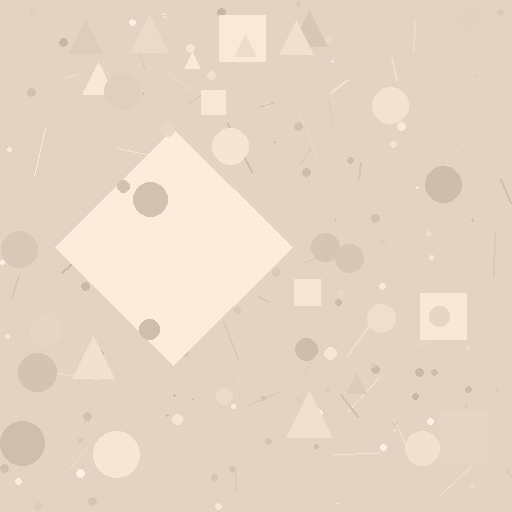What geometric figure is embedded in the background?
A diamond is embedded in the background.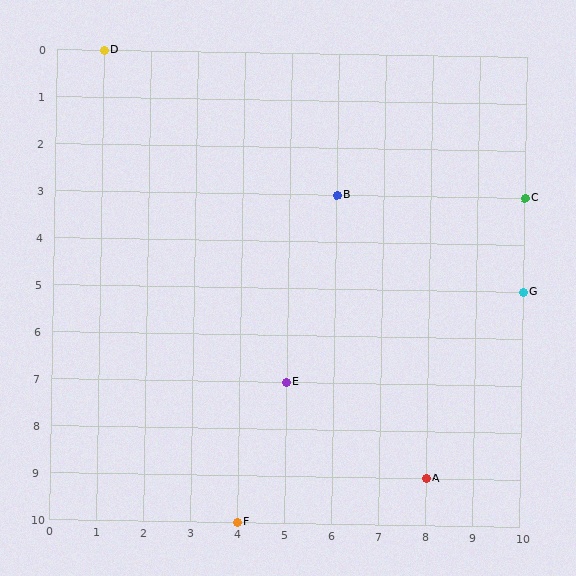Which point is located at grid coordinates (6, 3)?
Point B is at (6, 3).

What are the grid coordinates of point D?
Point D is at grid coordinates (1, 0).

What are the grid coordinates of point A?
Point A is at grid coordinates (8, 9).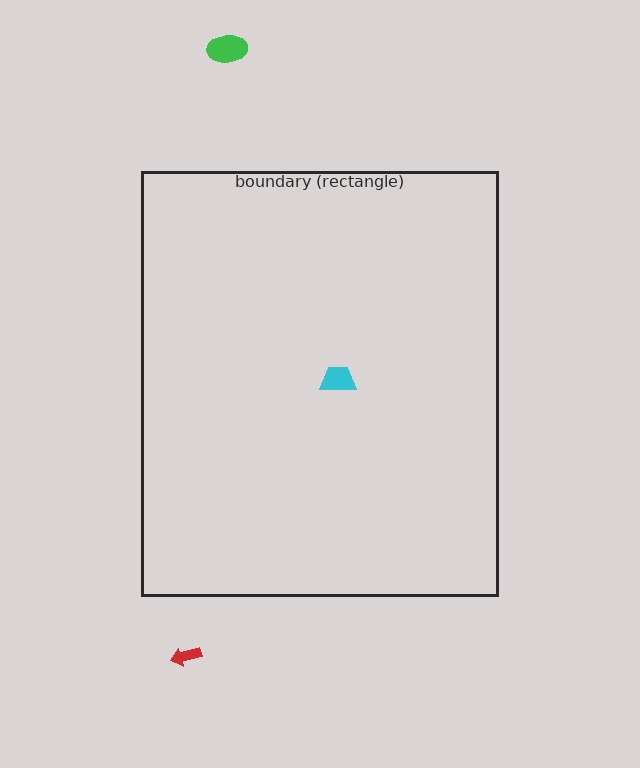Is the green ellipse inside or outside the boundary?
Outside.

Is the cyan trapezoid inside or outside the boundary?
Inside.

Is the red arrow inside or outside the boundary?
Outside.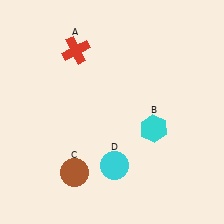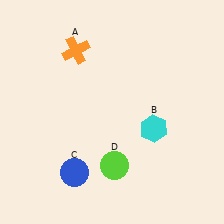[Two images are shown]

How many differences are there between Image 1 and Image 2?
There are 3 differences between the two images.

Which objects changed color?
A changed from red to orange. C changed from brown to blue. D changed from cyan to lime.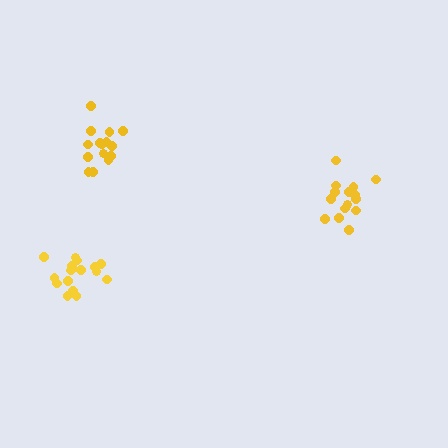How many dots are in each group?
Group 1: 17 dots, Group 2: 15 dots, Group 3: 15 dots (47 total).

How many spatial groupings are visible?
There are 3 spatial groupings.